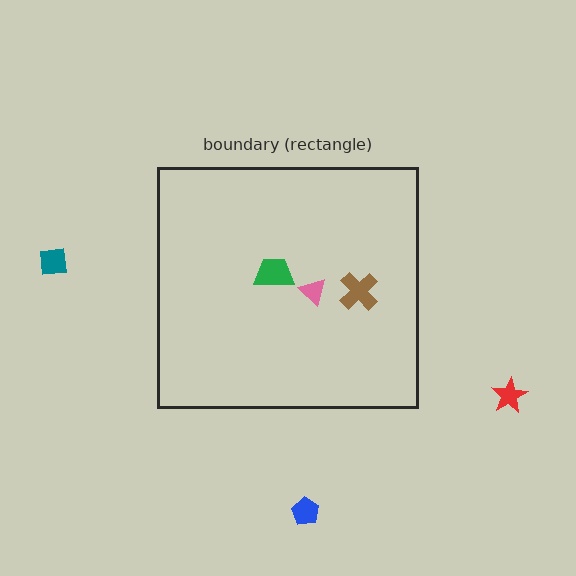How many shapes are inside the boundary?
3 inside, 3 outside.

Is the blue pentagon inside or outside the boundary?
Outside.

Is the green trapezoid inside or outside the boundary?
Inside.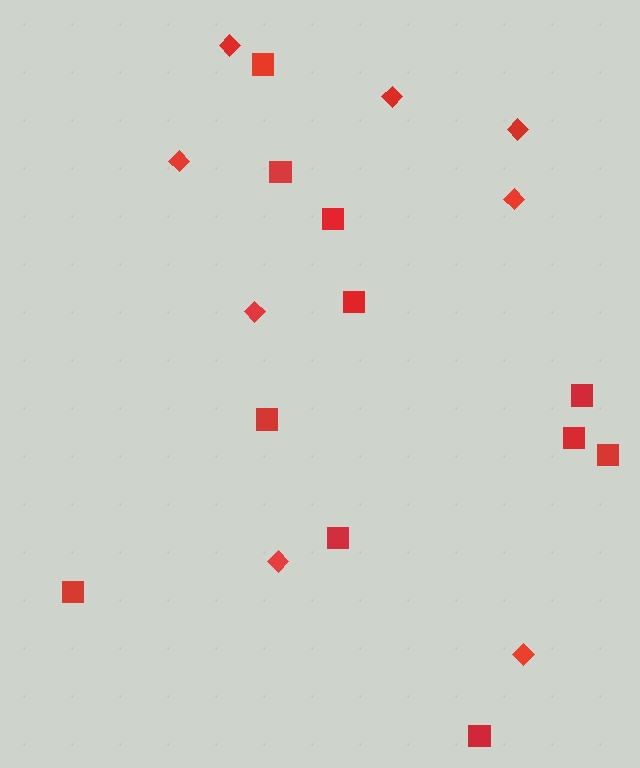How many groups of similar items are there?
There are 2 groups: one group of diamonds (8) and one group of squares (11).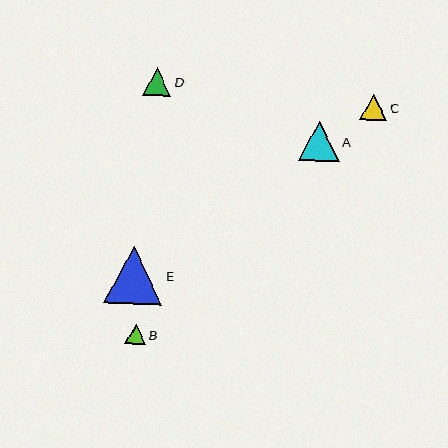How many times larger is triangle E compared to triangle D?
Triangle E is approximately 2.0 times the size of triangle D.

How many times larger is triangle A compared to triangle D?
Triangle A is approximately 1.4 times the size of triangle D.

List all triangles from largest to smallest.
From largest to smallest: E, A, D, C, B.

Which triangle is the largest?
Triangle E is the largest with a size of approximately 58 pixels.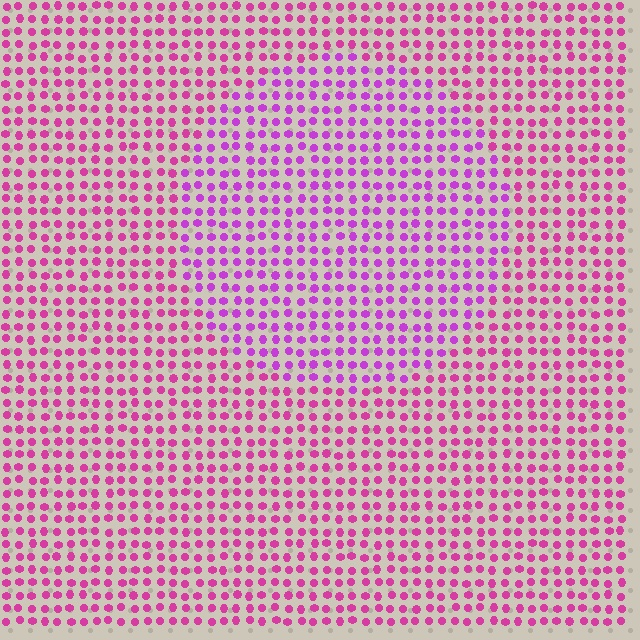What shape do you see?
I see a circle.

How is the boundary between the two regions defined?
The boundary is defined purely by a slight shift in hue (about 27 degrees). Spacing, size, and orientation are identical on both sides.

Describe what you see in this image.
The image is filled with small magenta elements in a uniform arrangement. A circle-shaped region is visible where the elements are tinted to a slightly different hue, forming a subtle color boundary.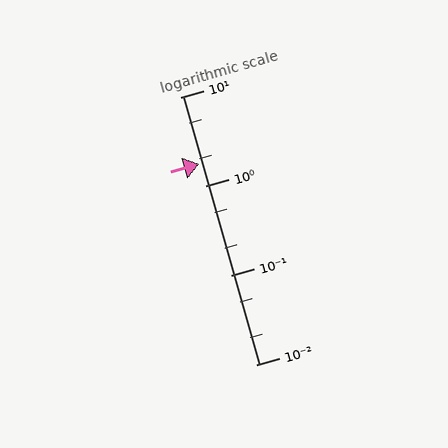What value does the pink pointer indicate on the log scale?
The pointer indicates approximately 1.8.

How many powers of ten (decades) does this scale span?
The scale spans 3 decades, from 0.01 to 10.